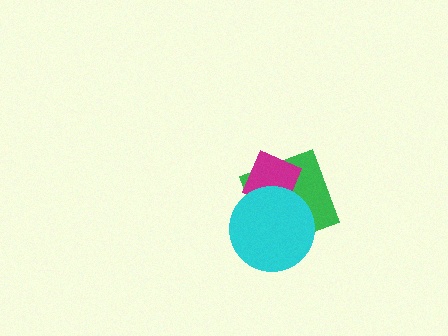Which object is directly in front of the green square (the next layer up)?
The magenta diamond is directly in front of the green square.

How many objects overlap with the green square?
2 objects overlap with the green square.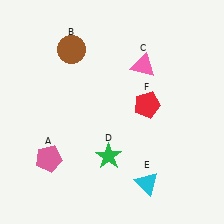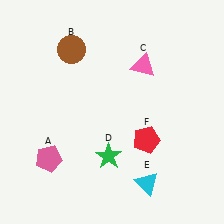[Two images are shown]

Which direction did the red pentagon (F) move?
The red pentagon (F) moved down.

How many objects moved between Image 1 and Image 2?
1 object moved between the two images.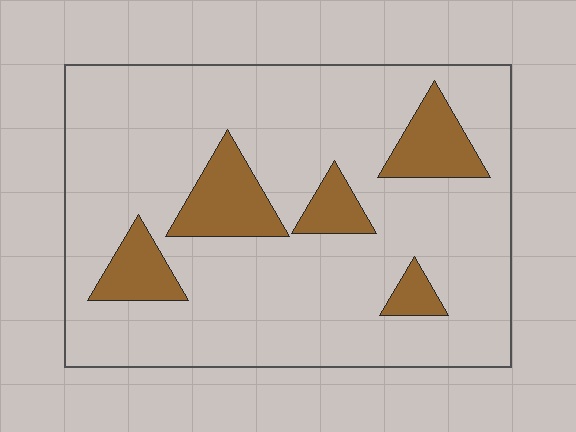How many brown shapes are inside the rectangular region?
5.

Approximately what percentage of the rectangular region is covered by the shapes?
Approximately 15%.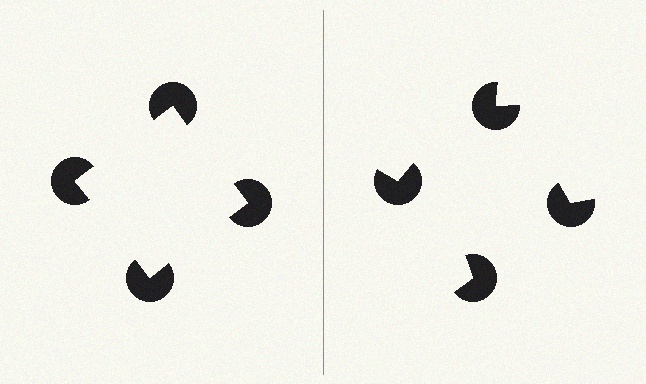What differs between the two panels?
The pac-man discs are positioned identically on both sides; only the wedge orientations differ. On the left they align to a square; on the right they are misaligned.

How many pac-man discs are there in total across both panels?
8 — 4 on each side.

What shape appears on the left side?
An illusory square.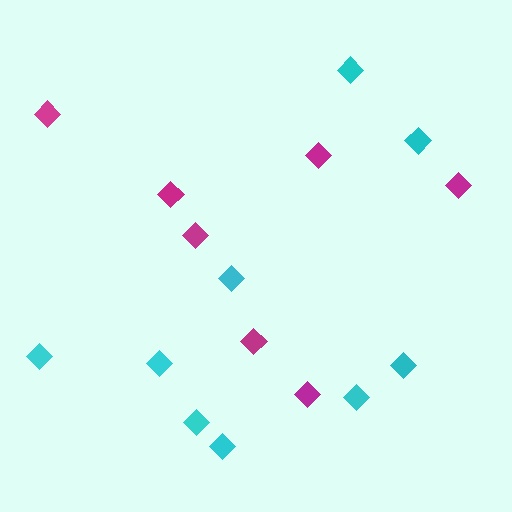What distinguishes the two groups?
There are 2 groups: one group of cyan diamonds (9) and one group of magenta diamonds (7).